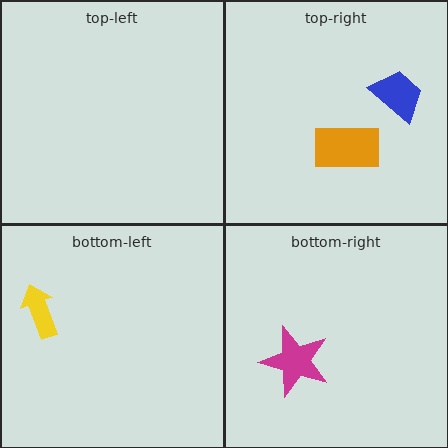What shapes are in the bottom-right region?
The magenta star.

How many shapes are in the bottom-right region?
1.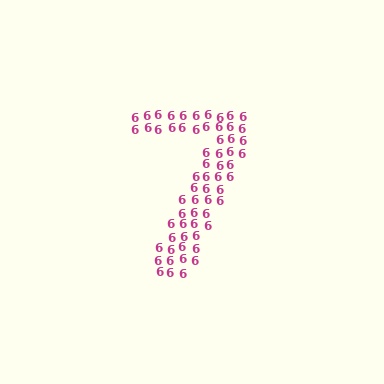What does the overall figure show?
The overall figure shows the digit 7.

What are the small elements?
The small elements are digit 6's.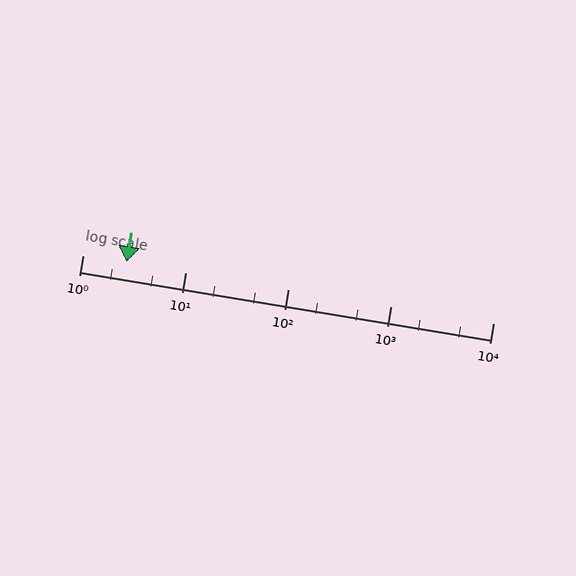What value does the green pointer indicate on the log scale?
The pointer indicates approximately 2.7.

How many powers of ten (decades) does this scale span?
The scale spans 4 decades, from 1 to 10000.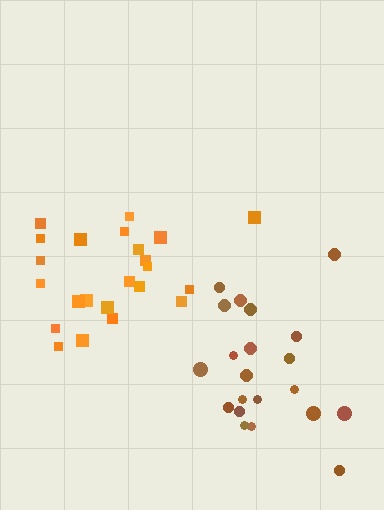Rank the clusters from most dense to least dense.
orange, brown.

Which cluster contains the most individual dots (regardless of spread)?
Orange (23).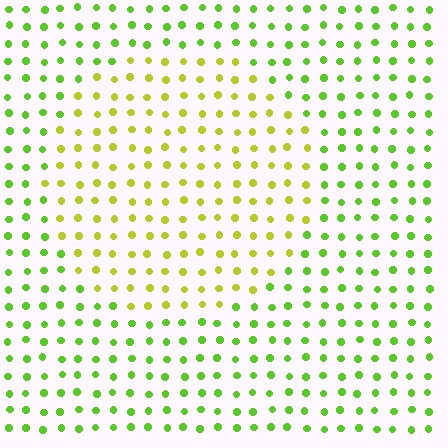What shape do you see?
I see a circle.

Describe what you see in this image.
The image is filled with small lime elements in a uniform arrangement. A circle-shaped region is visible where the elements are tinted to a slightly different hue, forming a subtle color boundary.